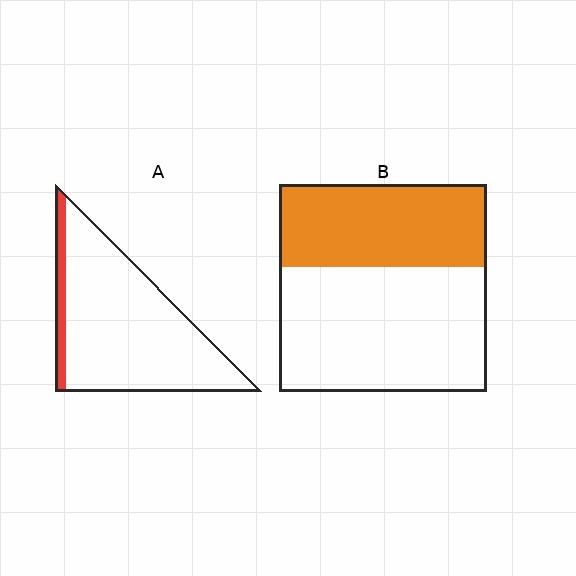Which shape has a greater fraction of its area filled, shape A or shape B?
Shape B.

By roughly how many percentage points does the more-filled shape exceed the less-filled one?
By roughly 30 percentage points (B over A).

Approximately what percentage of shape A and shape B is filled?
A is approximately 10% and B is approximately 40%.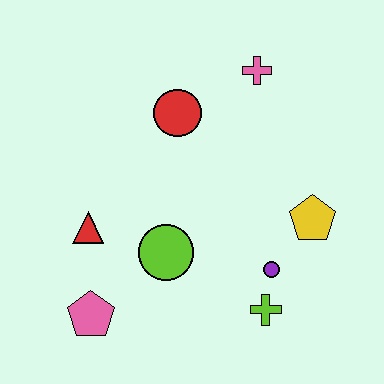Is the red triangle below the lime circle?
No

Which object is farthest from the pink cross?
The pink pentagon is farthest from the pink cross.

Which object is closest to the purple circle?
The lime cross is closest to the purple circle.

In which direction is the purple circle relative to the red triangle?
The purple circle is to the right of the red triangle.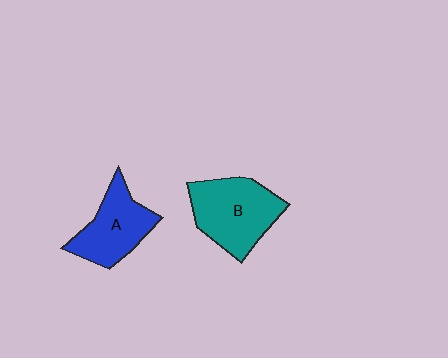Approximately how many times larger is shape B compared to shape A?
Approximately 1.2 times.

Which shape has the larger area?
Shape B (teal).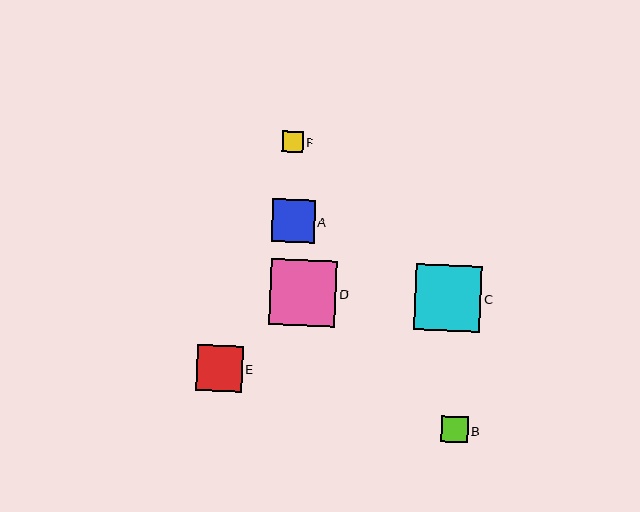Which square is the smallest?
Square F is the smallest with a size of approximately 21 pixels.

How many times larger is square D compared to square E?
Square D is approximately 1.4 times the size of square E.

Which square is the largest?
Square C is the largest with a size of approximately 66 pixels.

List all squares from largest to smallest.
From largest to smallest: C, D, E, A, B, F.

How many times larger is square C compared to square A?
Square C is approximately 1.6 times the size of square A.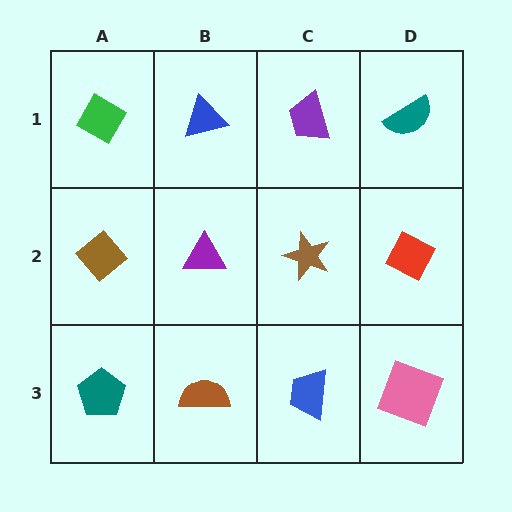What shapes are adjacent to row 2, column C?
A purple trapezoid (row 1, column C), a blue trapezoid (row 3, column C), a purple triangle (row 2, column B), a red diamond (row 2, column D).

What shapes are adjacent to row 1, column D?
A red diamond (row 2, column D), a purple trapezoid (row 1, column C).